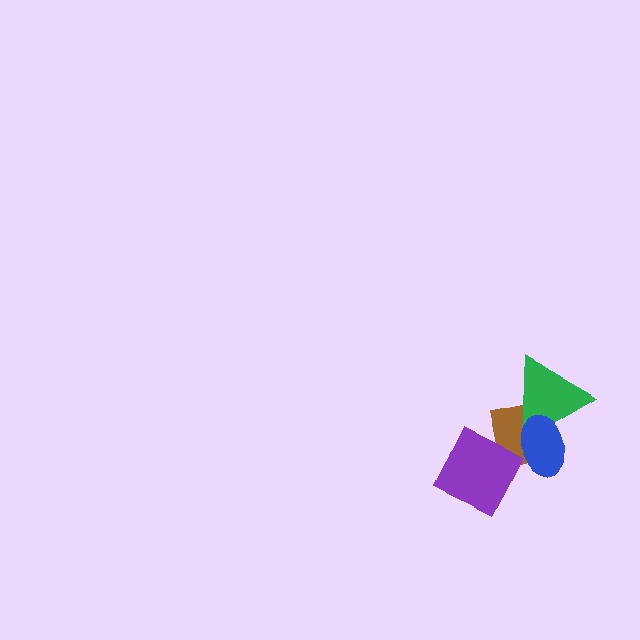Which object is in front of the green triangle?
The blue ellipse is in front of the green triangle.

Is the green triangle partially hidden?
Yes, it is partially covered by another shape.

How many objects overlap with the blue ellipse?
3 objects overlap with the blue ellipse.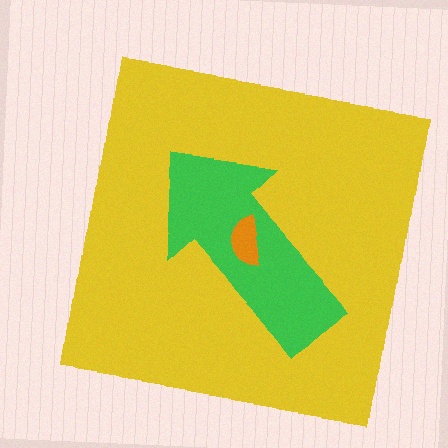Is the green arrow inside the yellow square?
Yes.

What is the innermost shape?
The orange semicircle.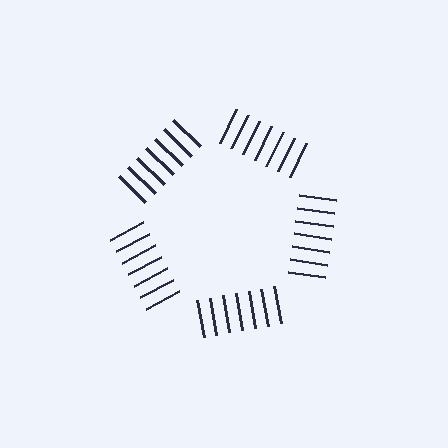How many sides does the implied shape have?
5 sides — the line-ends trace a pentagon.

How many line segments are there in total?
35 — 7 along each of the 5 edges.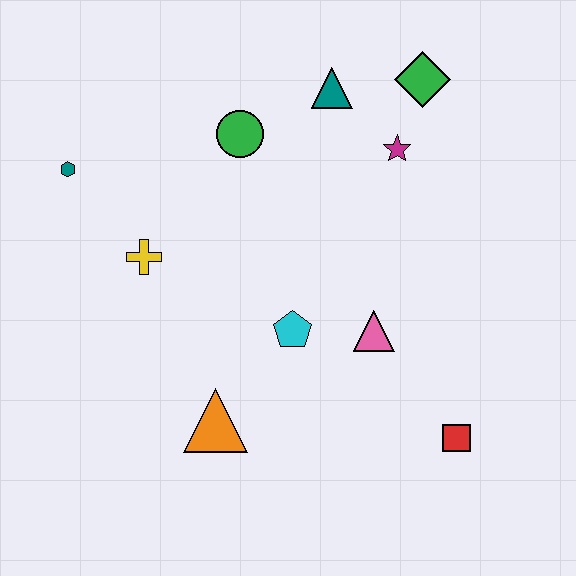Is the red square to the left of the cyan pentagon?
No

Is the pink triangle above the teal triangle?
No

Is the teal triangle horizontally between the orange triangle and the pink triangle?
Yes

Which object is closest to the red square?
The pink triangle is closest to the red square.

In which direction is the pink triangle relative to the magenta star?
The pink triangle is below the magenta star.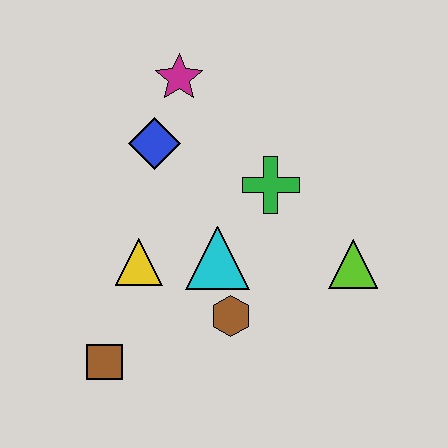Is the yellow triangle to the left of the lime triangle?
Yes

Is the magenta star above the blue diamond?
Yes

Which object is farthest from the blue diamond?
The lime triangle is farthest from the blue diamond.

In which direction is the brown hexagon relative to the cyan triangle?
The brown hexagon is below the cyan triangle.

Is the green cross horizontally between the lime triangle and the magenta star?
Yes